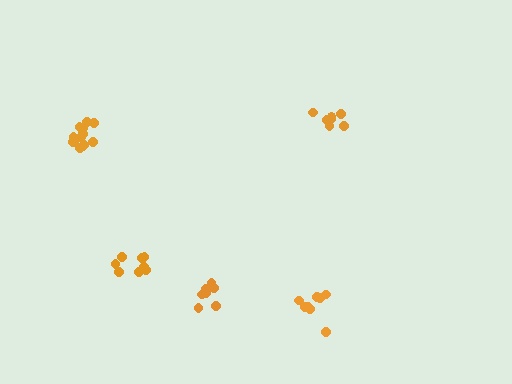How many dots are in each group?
Group 1: 8 dots, Group 2: 7 dots, Group 3: 13 dots, Group 4: 8 dots, Group 5: 8 dots (44 total).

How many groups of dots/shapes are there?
There are 5 groups.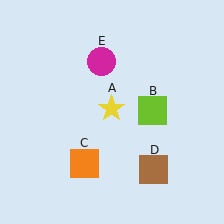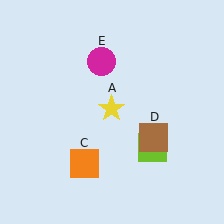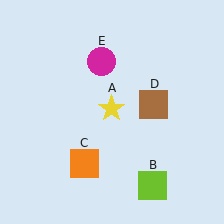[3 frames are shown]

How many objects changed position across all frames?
2 objects changed position: lime square (object B), brown square (object D).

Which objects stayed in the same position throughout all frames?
Yellow star (object A) and orange square (object C) and magenta circle (object E) remained stationary.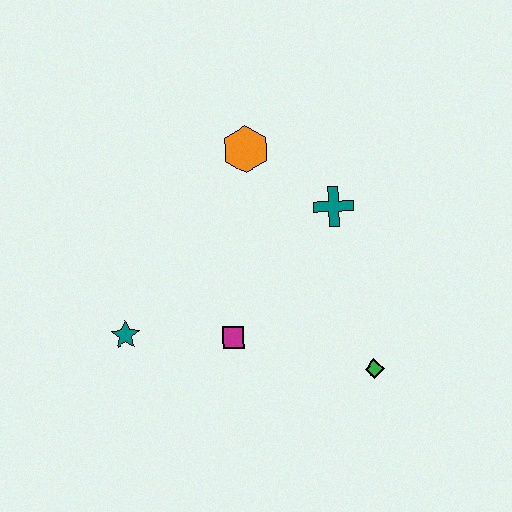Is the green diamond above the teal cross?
No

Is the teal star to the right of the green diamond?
No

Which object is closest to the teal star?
The magenta square is closest to the teal star.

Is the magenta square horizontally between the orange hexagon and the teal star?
Yes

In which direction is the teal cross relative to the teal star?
The teal cross is to the right of the teal star.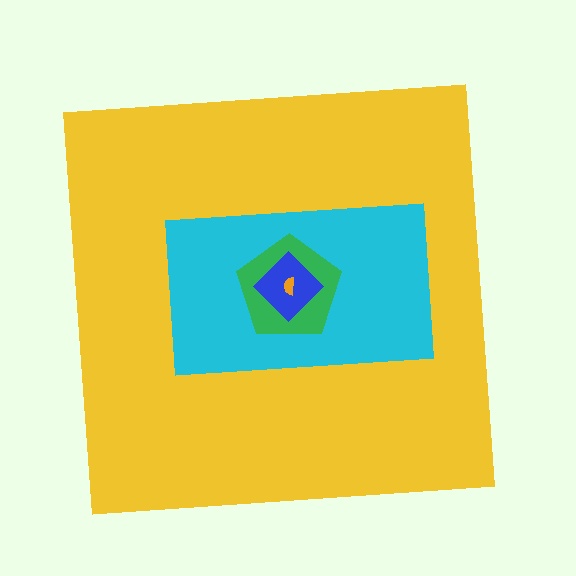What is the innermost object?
The orange semicircle.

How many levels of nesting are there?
5.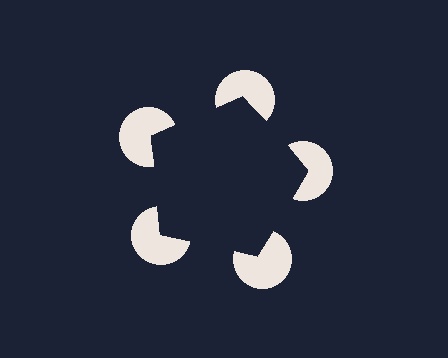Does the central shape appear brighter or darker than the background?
It typically appears slightly darker than the background, even though no actual brightness change is drawn.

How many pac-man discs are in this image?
There are 5 — one at each vertex of the illusory pentagon.